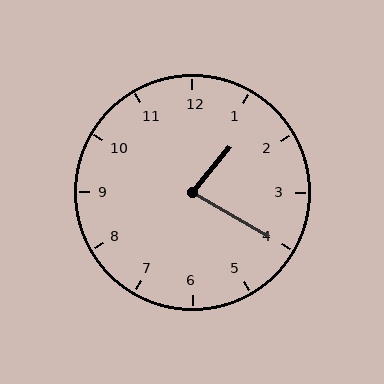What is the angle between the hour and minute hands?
Approximately 80 degrees.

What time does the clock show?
1:20.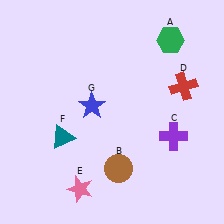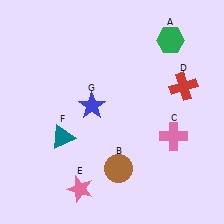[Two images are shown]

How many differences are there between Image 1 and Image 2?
There is 1 difference between the two images.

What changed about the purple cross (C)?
In Image 1, C is purple. In Image 2, it changed to pink.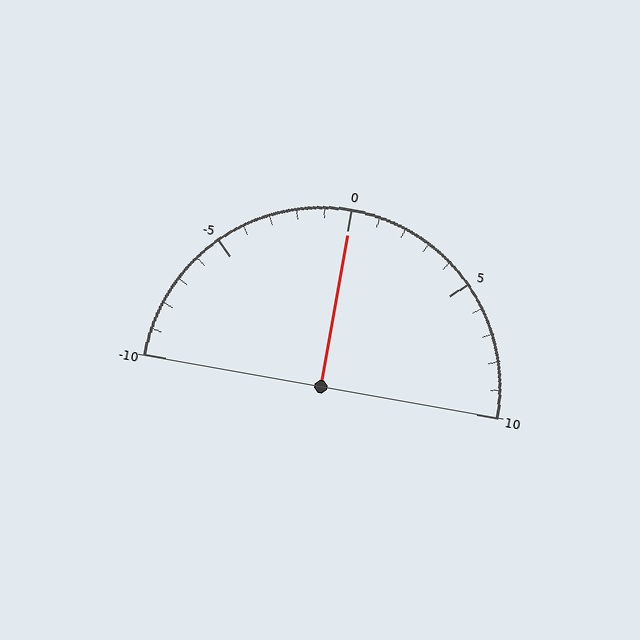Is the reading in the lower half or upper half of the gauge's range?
The reading is in the upper half of the range (-10 to 10).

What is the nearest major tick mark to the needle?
The nearest major tick mark is 0.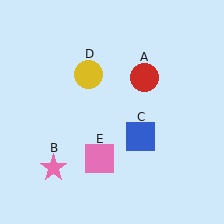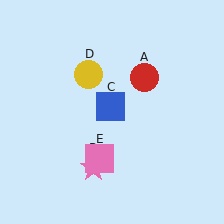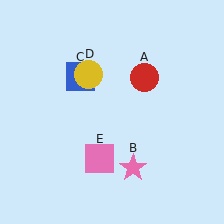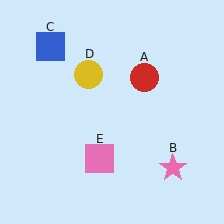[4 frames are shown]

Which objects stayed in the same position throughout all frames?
Red circle (object A) and yellow circle (object D) and pink square (object E) remained stationary.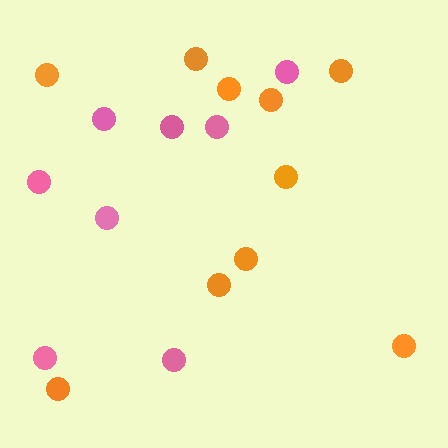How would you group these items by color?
There are 2 groups: one group of orange circles (10) and one group of pink circles (8).